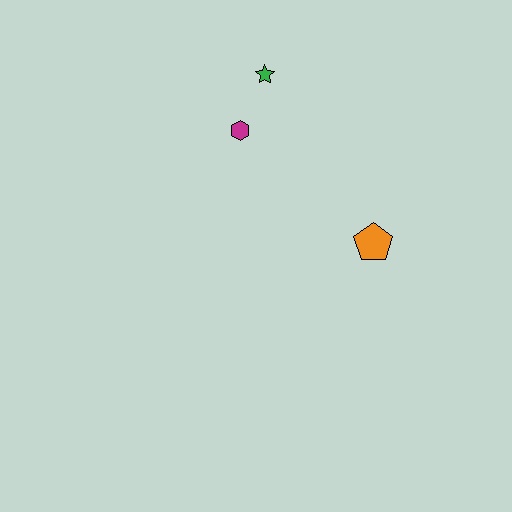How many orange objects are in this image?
There is 1 orange object.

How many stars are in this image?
There is 1 star.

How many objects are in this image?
There are 3 objects.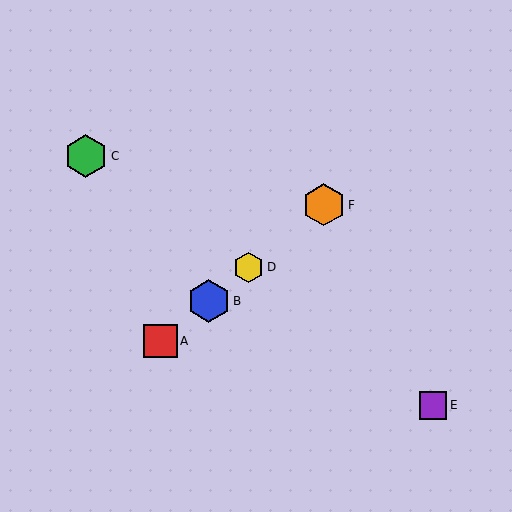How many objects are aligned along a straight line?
4 objects (A, B, D, F) are aligned along a straight line.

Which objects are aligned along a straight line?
Objects A, B, D, F are aligned along a straight line.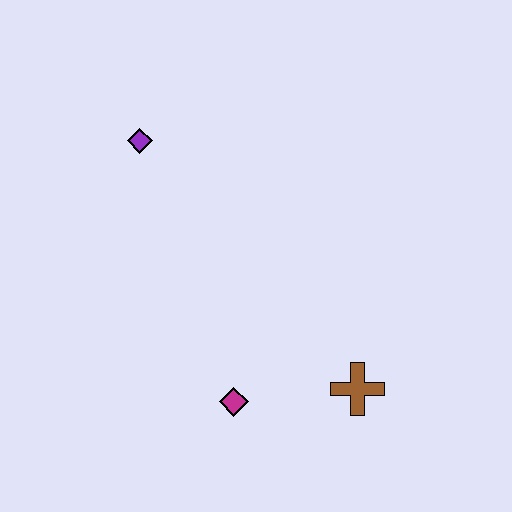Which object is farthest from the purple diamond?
The brown cross is farthest from the purple diamond.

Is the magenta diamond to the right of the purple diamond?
Yes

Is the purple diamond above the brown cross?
Yes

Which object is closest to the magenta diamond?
The brown cross is closest to the magenta diamond.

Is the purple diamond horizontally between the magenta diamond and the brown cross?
No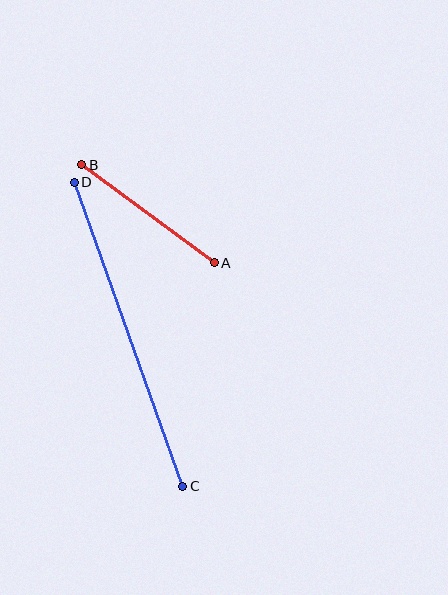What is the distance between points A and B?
The distance is approximately 165 pixels.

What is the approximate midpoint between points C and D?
The midpoint is at approximately (129, 334) pixels.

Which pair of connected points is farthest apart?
Points C and D are farthest apart.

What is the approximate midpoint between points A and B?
The midpoint is at approximately (148, 214) pixels.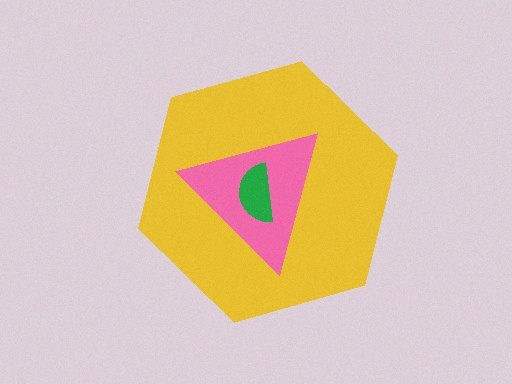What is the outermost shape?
The yellow hexagon.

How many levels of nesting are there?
3.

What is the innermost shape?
The green semicircle.